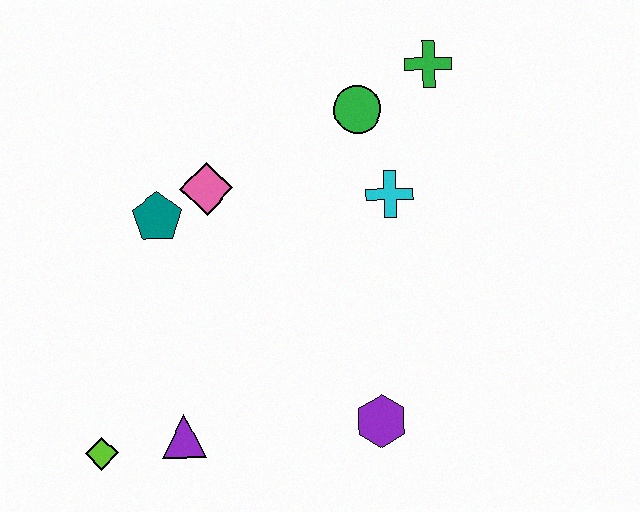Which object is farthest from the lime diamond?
The green cross is farthest from the lime diamond.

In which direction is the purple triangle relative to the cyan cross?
The purple triangle is below the cyan cross.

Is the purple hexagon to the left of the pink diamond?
No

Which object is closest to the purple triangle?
The lime diamond is closest to the purple triangle.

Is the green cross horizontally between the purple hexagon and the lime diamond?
No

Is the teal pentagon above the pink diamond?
No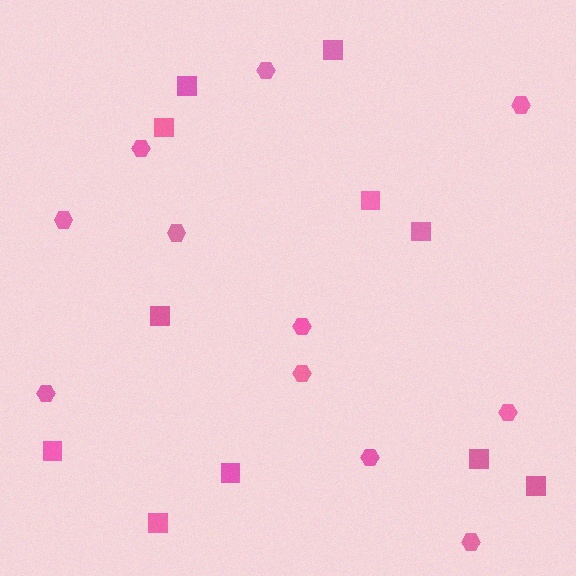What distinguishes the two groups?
There are 2 groups: one group of squares (11) and one group of hexagons (11).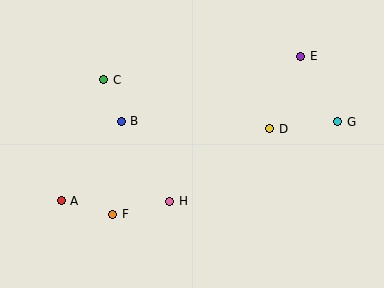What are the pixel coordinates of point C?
Point C is at (104, 80).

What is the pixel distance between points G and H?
The distance between G and H is 185 pixels.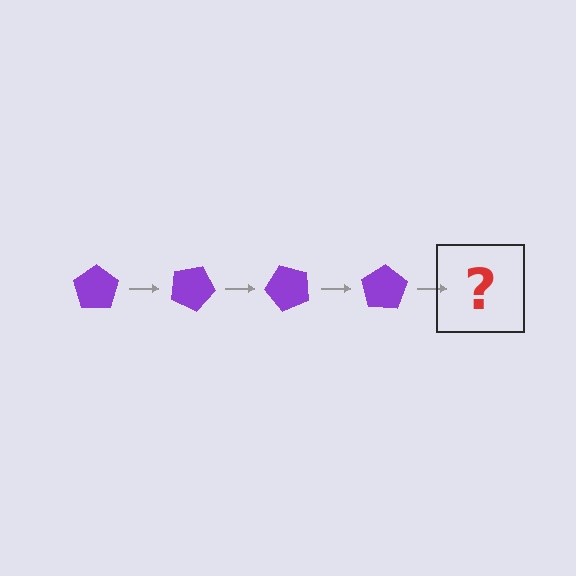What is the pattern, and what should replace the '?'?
The pattern is that the pentagon rotates 25 degrees each step. The '?' should be a purple pentagon rotated 100 degrees.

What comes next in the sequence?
The next element should be a purple pentagon rotated 100 degrees.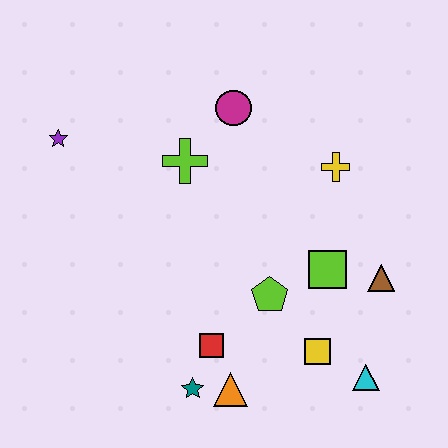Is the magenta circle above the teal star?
Yes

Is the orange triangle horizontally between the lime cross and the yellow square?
Yes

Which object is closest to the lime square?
The brown triangle is closest to the lime square.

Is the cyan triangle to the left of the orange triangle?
No